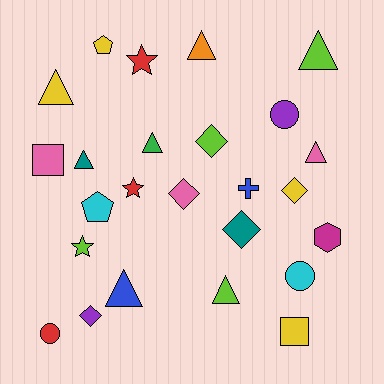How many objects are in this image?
There are 25 objects.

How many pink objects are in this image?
There are 3 pink objects.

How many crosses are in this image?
There is 1 cross.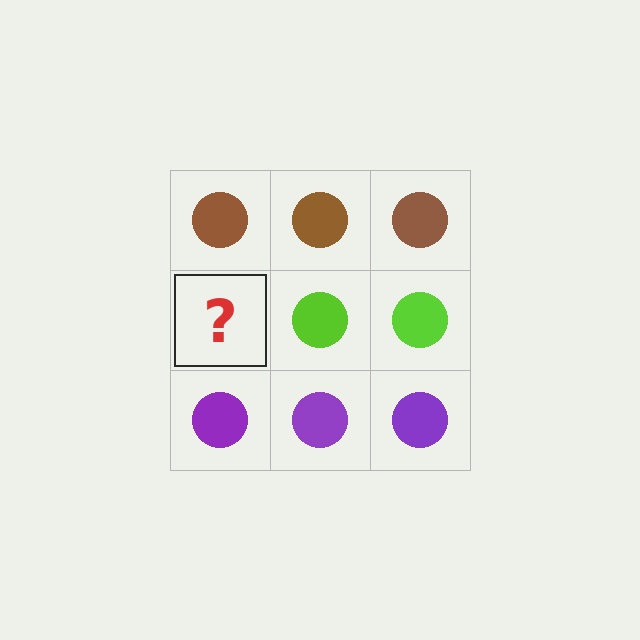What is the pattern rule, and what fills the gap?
The rule is that each row has a consistent color. The gap should be filled with a lime circle.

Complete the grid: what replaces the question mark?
The question mark should be replaced with a lime circle.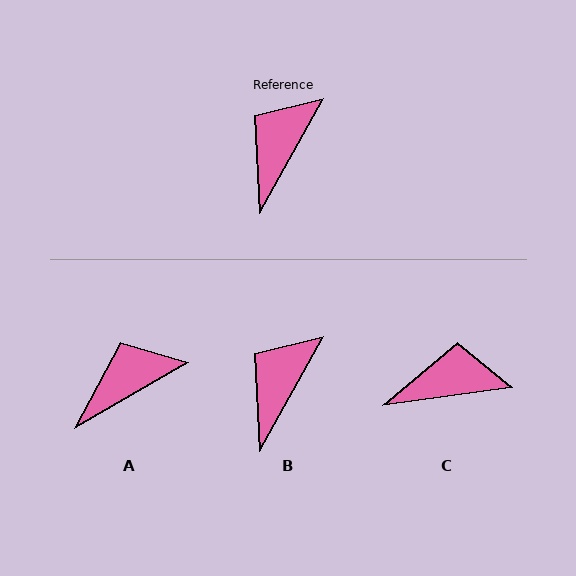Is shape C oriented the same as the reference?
No, it is off by about 53 degrees.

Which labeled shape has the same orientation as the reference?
B.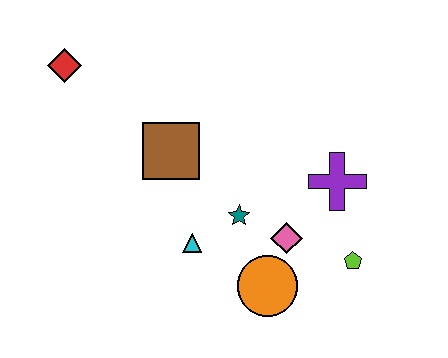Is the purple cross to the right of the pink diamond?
Yes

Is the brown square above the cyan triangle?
Yes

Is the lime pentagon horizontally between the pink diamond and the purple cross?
No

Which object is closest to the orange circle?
The pink diamond is closest to the orange circle.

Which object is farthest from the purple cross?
The red diamond is farthest from the purple cross.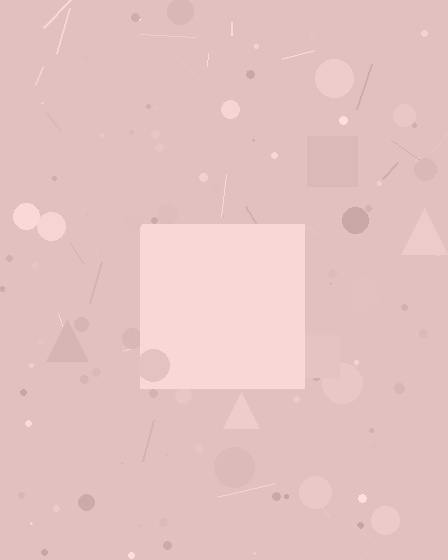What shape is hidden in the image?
A square is hidden in the image.